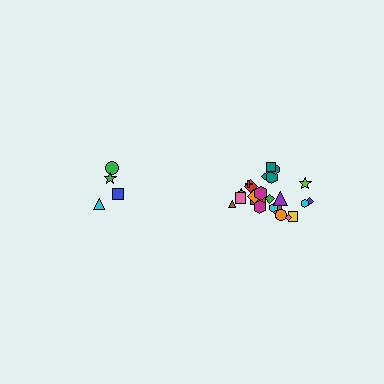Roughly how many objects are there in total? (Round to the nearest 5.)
Roughly 30 objects in total.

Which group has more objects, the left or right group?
The right group.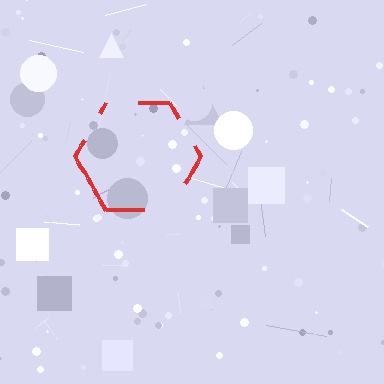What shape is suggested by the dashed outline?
The dashed outline suggests a hexagon.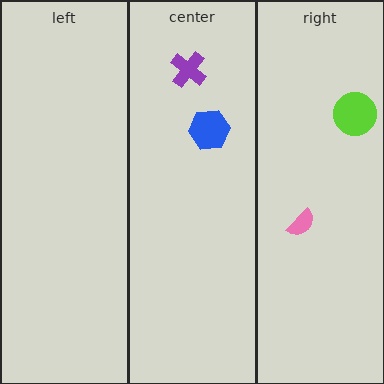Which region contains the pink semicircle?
The right region.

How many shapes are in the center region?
2.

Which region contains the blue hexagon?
The center region.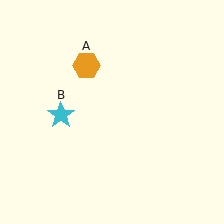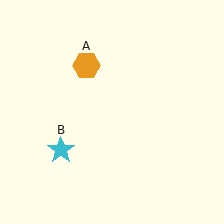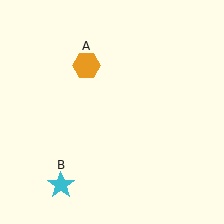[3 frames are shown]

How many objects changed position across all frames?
1 object changed position: cyan star (object B).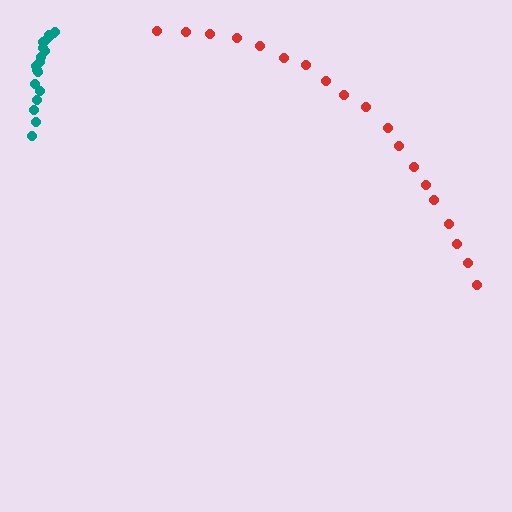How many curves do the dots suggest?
There are 2 distinct paths.